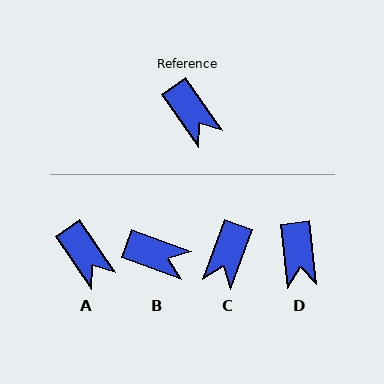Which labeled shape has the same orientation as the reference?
A.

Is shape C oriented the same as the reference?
No, it is off by about 55 degrees.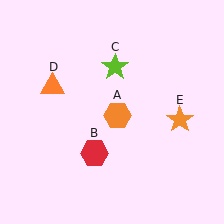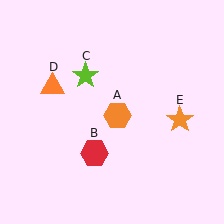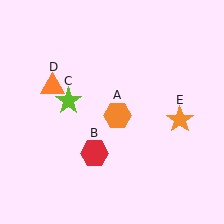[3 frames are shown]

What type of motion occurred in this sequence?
The lime star (object C) rotated counterclockwise around the center of the scene.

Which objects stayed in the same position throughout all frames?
Orange hexagon (object A) and red hexagon (object B) and orange triangle (object D) and orange star (object E) remained stationary.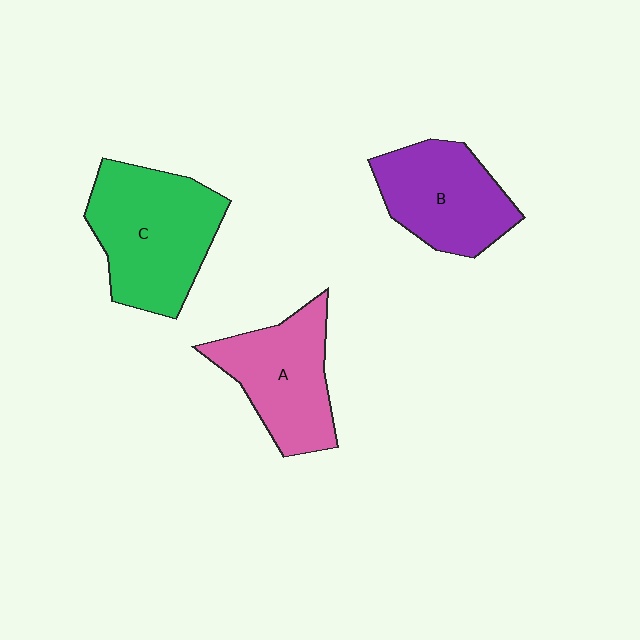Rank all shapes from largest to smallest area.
From largest to smallest: C (green), A (pink), B (purple).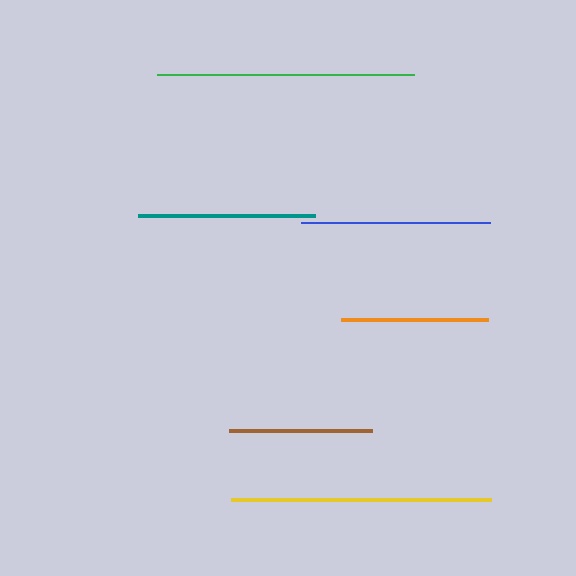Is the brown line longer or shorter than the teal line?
The teal line is longer than the brown line.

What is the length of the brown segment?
The brown segment is approximately 142 pixels long.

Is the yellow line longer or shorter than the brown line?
The yellow line is longer than the brown line.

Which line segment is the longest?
The yellow line is the longest at approximately 259 pixels.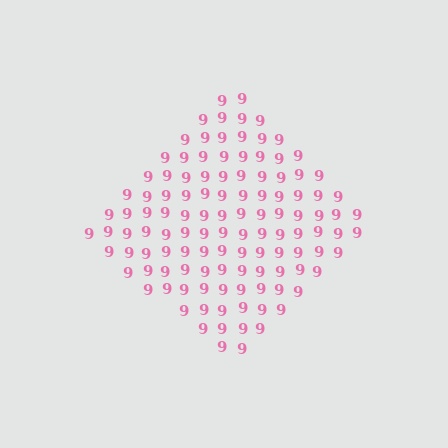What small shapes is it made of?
It is made of small digit 9's.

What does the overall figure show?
The overall figure shows a diamond.